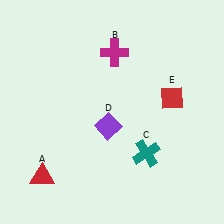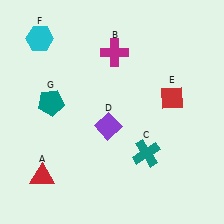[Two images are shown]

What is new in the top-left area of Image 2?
A cyan hexagon (F) was added in the top-left area of Image 2.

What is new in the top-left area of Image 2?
A teal pentagon (G) was added in the top-left area of Image 2.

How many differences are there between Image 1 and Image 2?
There are 2 differences between the two images.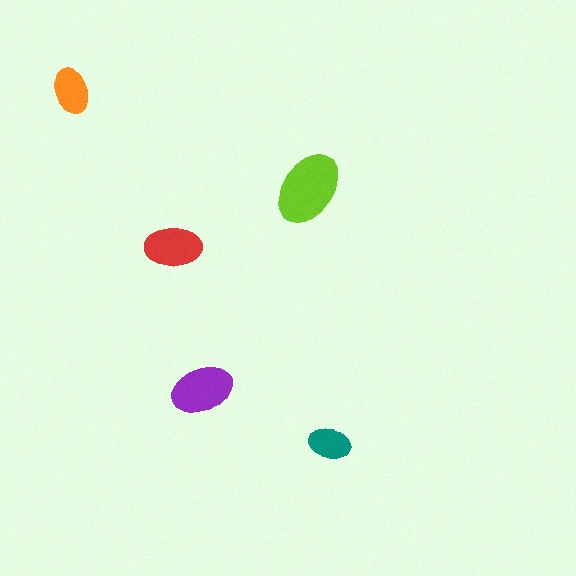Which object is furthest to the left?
The orange ellipse is leftmost.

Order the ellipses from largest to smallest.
the lime one, the purple one, the red one, the orange one, the teal one.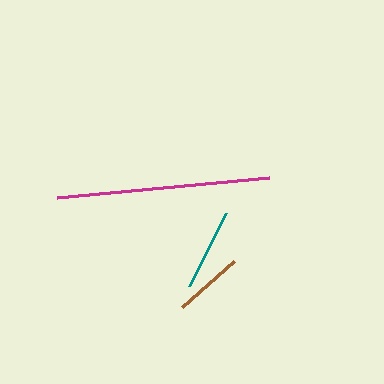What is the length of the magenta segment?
The magenta segment is approximately 214 pixels long.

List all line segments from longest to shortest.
From longest to shortest: magenta, teal, brown.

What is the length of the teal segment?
The teal segment is approximately 83 pixels long.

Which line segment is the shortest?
The brown line is the shortest at approximately 70 pixels.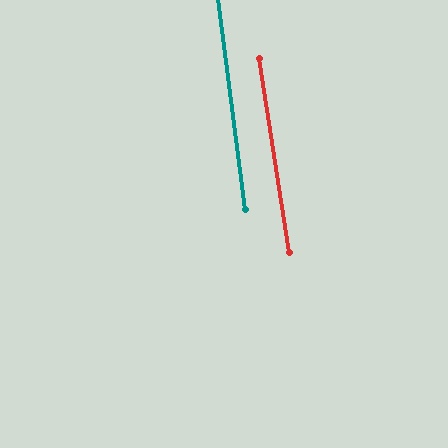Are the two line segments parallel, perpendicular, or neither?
Parallel — their directions differ by only 1.6°.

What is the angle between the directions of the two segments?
Approximately 2 degrees.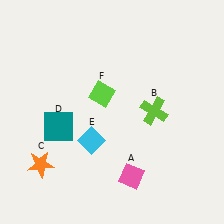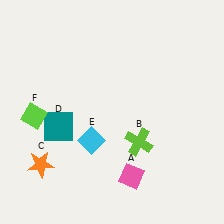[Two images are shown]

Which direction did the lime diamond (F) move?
The lime diamond (F) moved left.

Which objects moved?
The objects that moved are: the lime cross (B), the lime diamond (F).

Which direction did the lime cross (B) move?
The lime cross (B) moved down.